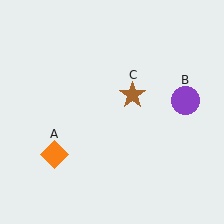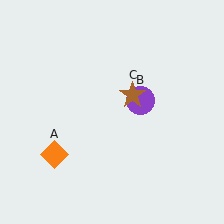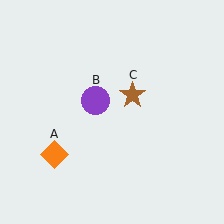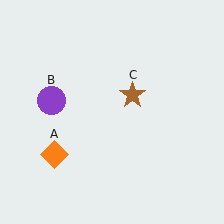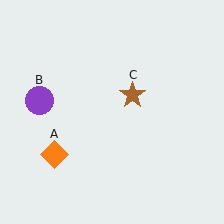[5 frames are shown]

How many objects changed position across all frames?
1 object changed position: purple circle (object B).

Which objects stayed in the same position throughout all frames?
Orange diamond (object A) and brown star (object C) remained stationary.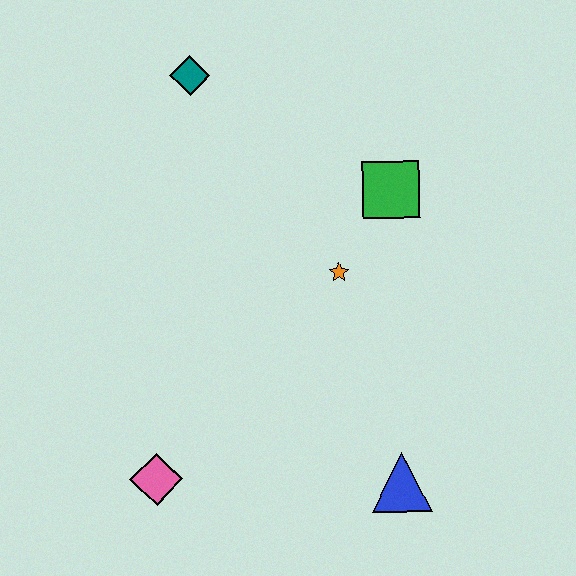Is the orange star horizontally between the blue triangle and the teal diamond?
Yes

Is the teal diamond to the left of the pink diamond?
No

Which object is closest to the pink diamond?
The blue triangle is closest to the pink diamond.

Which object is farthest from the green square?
The pink diamond is farthest from the green square.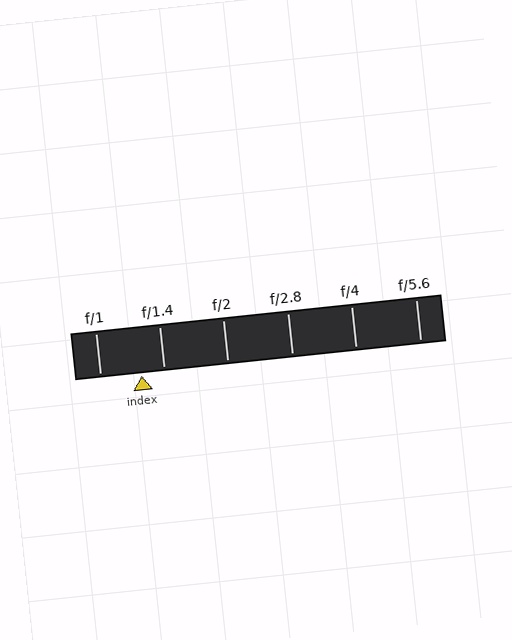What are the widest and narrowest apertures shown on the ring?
The widest aperture shown is f/1 and the narrowest is f/5.6.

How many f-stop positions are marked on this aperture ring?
There are 6 f-stop positions marked.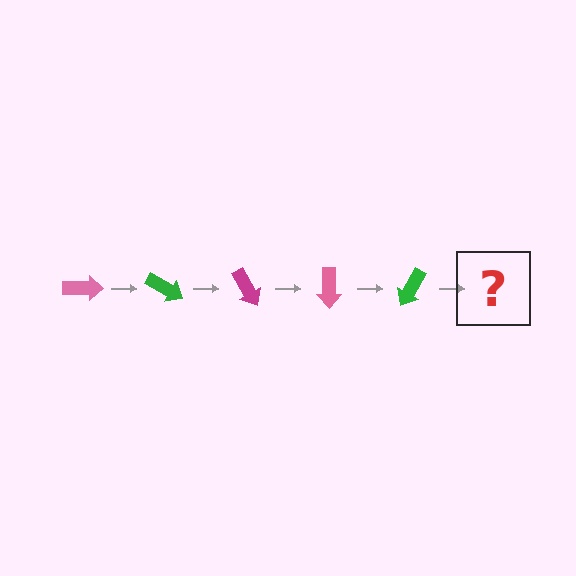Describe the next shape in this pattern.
It should be a magenta arrow, rotated 150 degrees from the start.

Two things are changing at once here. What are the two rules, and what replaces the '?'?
The two rules are that it rotates 30 degrees each step and the color cycles through pink, green, and magenta. The '?' should be a magenta arrow, rotated 150 degrees from the start.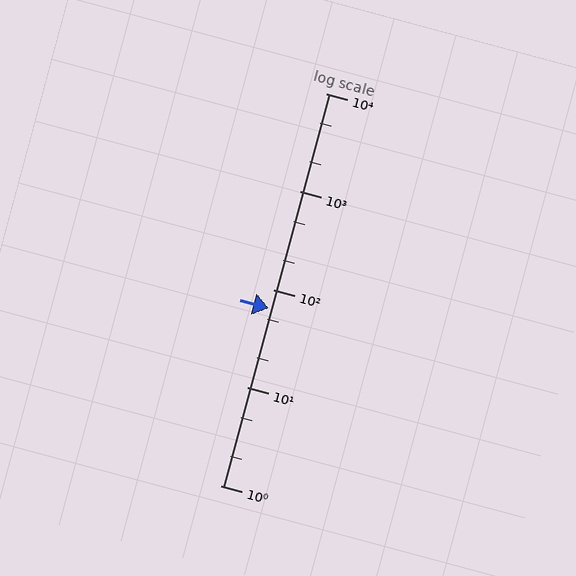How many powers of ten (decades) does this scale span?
The scale spans 4 decades, from 1 to 10000.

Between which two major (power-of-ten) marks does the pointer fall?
The pointer is between 10 and 100.